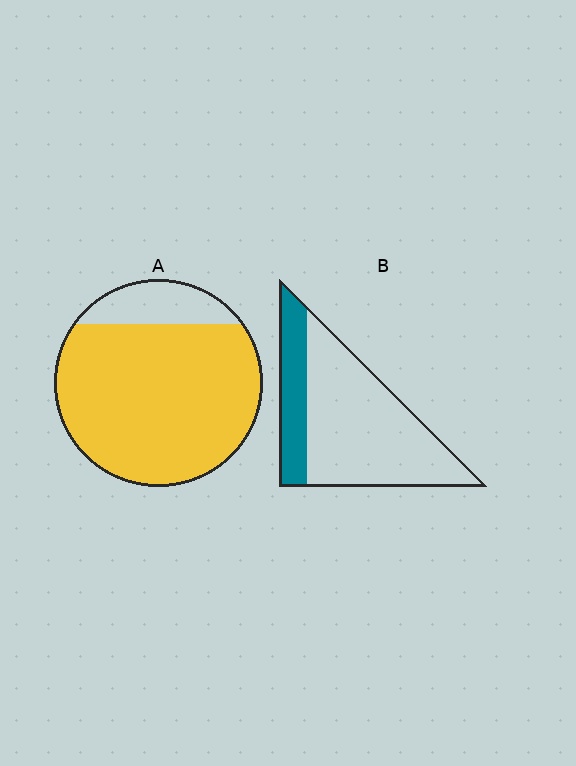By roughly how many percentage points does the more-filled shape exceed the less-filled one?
By roughly 60 percentage points (A over B).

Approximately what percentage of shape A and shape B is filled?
A is approximately 85% and B is approximately 25%.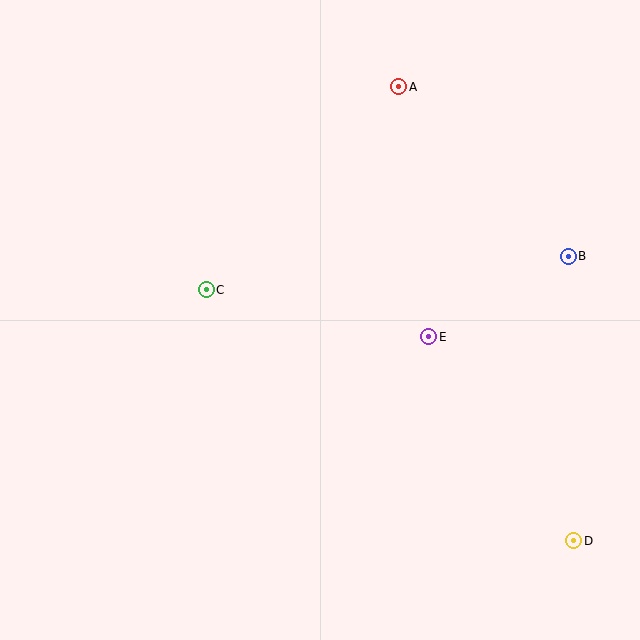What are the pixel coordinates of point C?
Point C is at (206, 290).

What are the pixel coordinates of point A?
Point A is at (399, 87).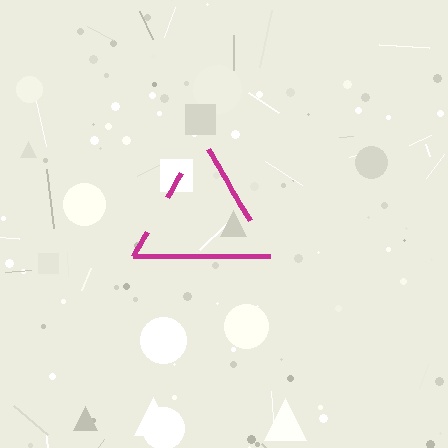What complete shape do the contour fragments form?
The contour fragments form a triangle.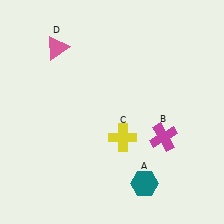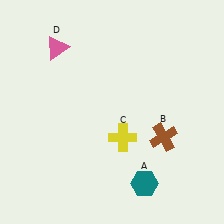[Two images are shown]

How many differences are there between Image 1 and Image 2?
There is 1 difference between the two images.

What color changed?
The cross (B) changed from magenta in Image 1 to brown in Image 2.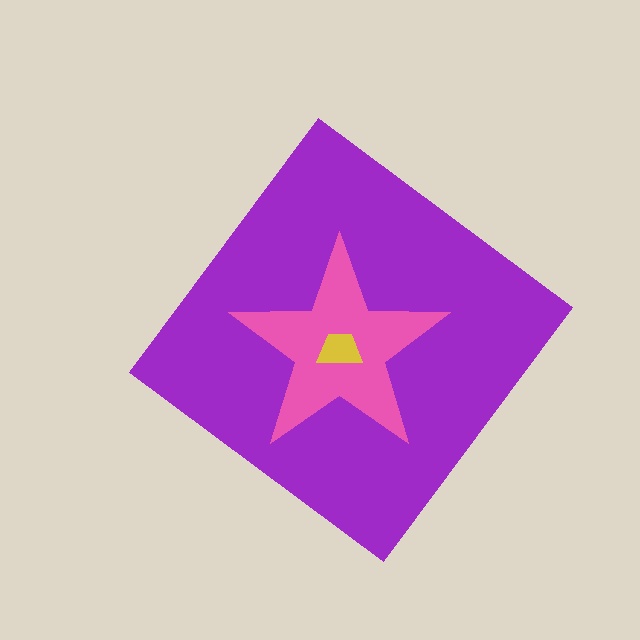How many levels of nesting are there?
3.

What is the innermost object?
The yellow trapezoid.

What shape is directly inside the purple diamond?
The pink star.